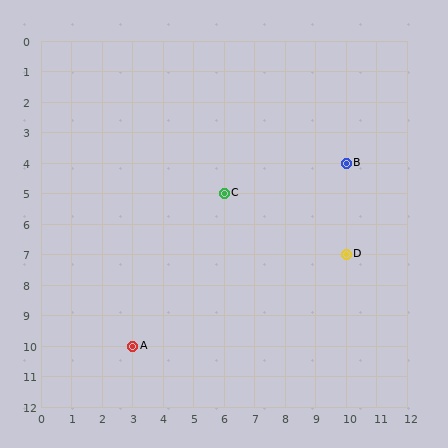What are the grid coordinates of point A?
Point A is at grid coordinates (3, 10).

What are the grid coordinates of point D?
Point D is at grid coordinates (10, 7).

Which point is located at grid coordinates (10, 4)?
Point B is at (10, 4).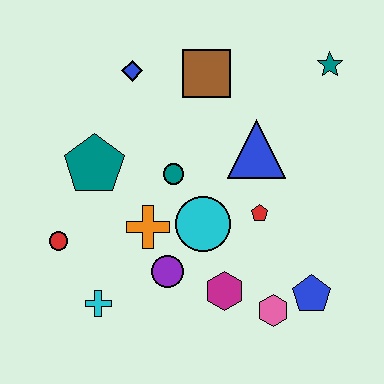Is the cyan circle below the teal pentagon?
Yes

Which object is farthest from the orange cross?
The teal star is farthest from the orange cross.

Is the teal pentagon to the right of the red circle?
Yes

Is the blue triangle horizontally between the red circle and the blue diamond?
No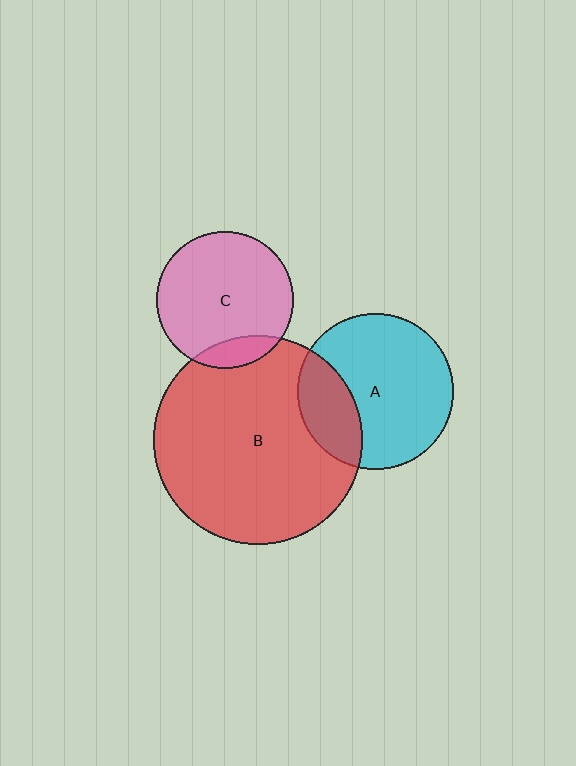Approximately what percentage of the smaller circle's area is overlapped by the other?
Approximately 10%.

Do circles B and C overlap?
Yes.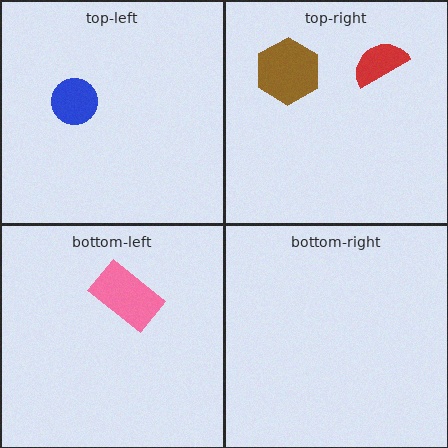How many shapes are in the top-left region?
1.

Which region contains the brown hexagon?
The top-right region.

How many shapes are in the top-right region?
2.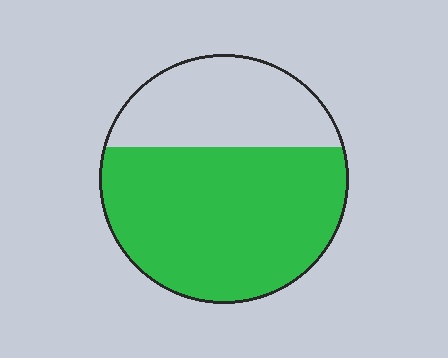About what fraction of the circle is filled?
About two thirds (2/3).